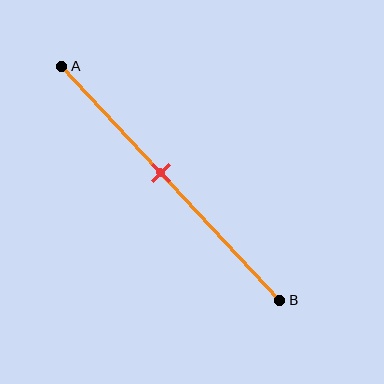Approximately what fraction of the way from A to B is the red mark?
The red mark is approximately 45% of the way from A to B.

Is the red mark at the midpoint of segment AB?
No, the mark is at about 45% from A, not at the 50% midpoint.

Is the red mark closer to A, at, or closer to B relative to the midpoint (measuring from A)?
The red mark is closer to point A than the midpoint of segment AB.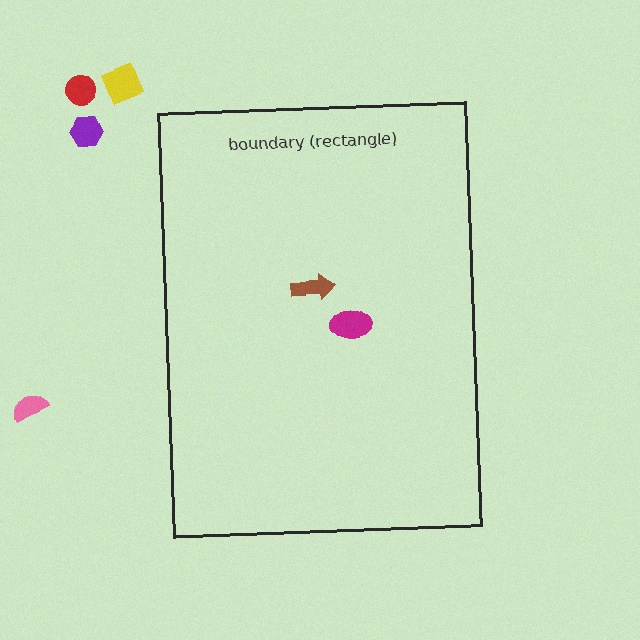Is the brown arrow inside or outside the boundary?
Inside.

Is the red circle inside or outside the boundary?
Outside.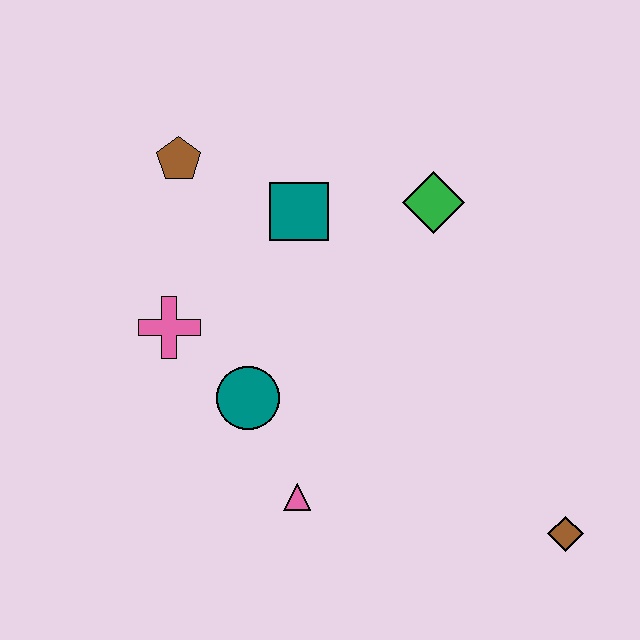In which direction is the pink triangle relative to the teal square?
The pink triangle is below the teal square.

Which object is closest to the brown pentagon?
The teal square is closest to the brown pentagon.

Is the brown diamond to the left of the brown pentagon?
No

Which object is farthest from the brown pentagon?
The brown diamond is farthest from the brown pentagon.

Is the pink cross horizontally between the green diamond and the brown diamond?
No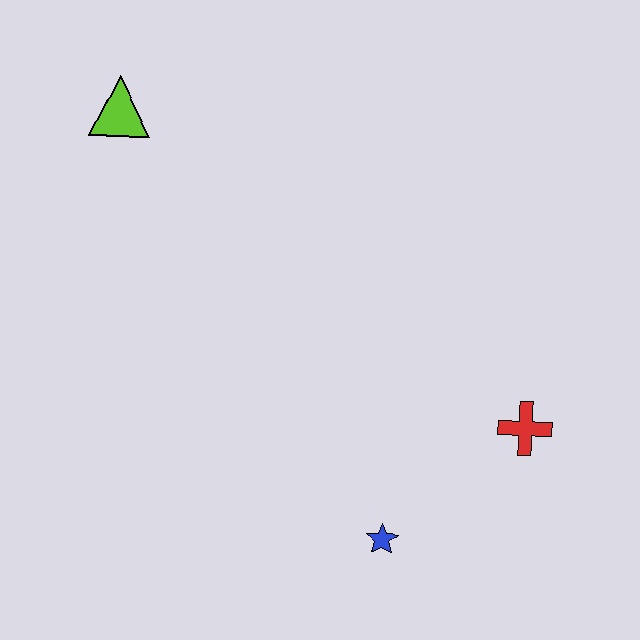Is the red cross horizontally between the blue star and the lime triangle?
No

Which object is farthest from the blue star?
The lime triangle is farthest from the blue star.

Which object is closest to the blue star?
The red cross is closest to the blue star.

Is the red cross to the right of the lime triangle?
Yes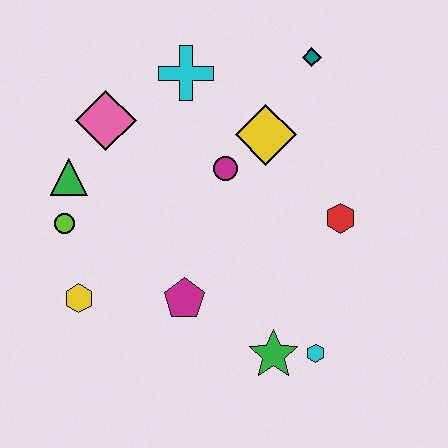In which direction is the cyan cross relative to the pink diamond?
The cyan cross is to the right of the pink diamond.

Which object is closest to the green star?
The cyan hexagon is closest to the green star.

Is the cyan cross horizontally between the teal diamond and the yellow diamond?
No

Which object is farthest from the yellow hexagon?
The teal diamond is farthest from the yellow hexagon.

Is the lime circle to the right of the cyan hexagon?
No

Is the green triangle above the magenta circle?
No